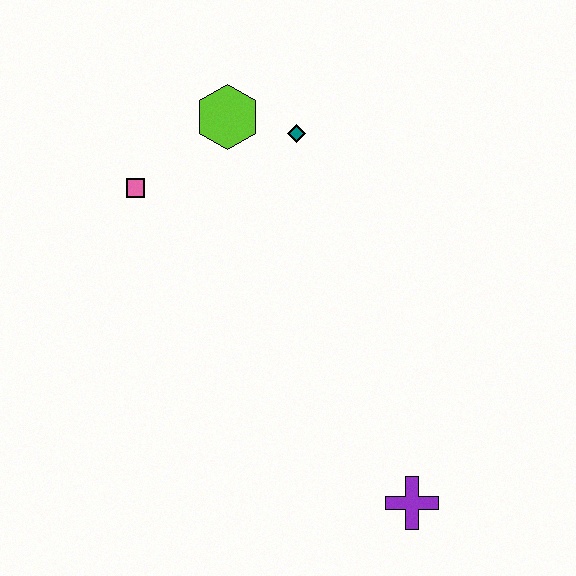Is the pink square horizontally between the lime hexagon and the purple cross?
No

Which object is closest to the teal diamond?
The lime hexagon is closest to the teal diamond.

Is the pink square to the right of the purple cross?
No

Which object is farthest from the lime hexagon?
The purple cross is farthest from the lime hexagon.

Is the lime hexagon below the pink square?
No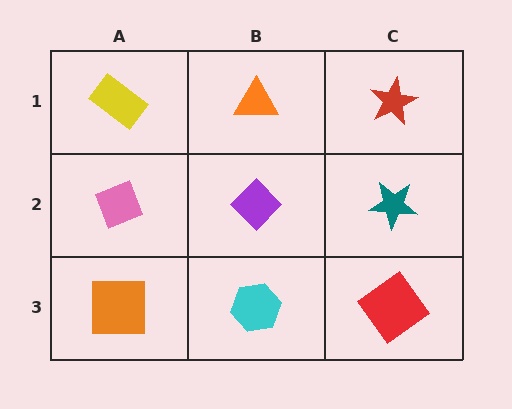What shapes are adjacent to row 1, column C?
A teal star (row 2, column C), an orange triangle (row 1, column B).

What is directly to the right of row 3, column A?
A cyan hexagon.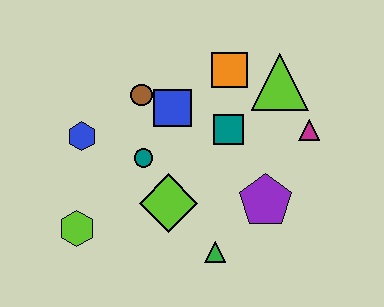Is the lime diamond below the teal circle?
Yes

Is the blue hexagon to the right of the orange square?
No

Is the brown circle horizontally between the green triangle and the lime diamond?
No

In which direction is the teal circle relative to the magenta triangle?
The teal circle is to the left of the magenta triangle.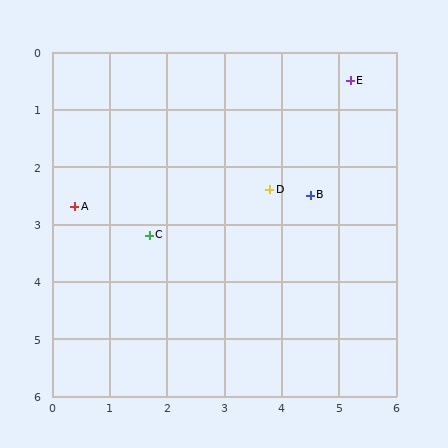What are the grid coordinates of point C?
Point C is at approximately (1.7, 3.2).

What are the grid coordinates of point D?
Point D is at approximately (3.8, 2.4).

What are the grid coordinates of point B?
Point B is at approximately (4.5, 2.5).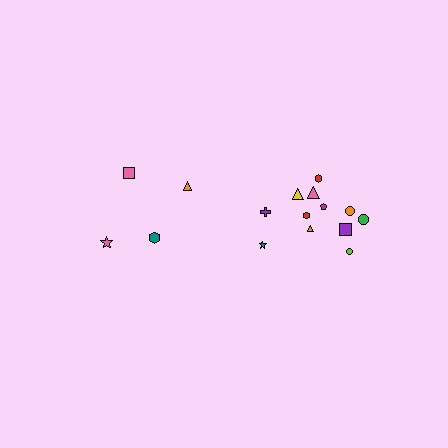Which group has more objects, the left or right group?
The right group.